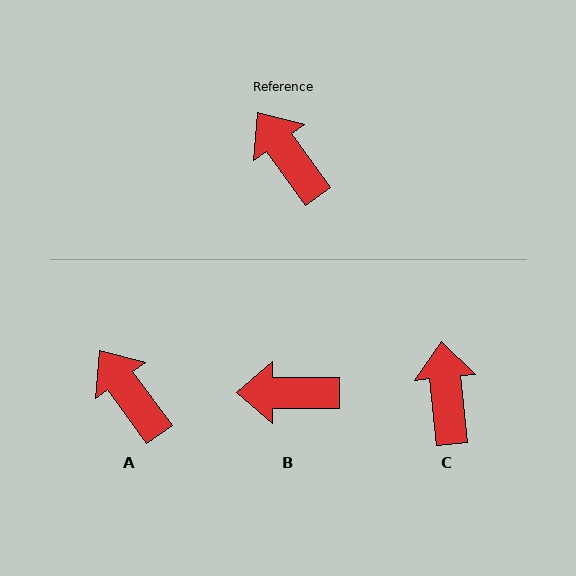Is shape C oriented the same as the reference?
No, it is off by about 30 degrees.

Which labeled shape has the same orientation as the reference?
A.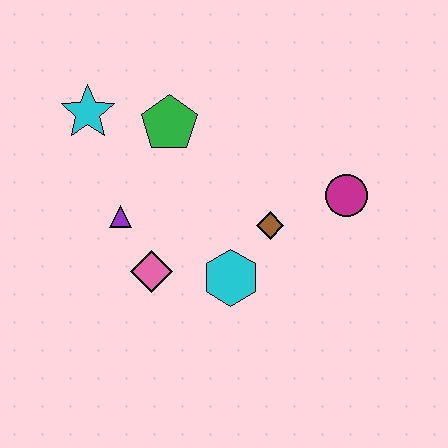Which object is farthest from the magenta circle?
The cyan star is farthest from the magenta circle.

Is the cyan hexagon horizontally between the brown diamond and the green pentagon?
Yes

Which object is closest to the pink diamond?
The purple triangle is closest to the pink diamond.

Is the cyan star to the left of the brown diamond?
Yes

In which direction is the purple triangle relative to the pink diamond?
The purple triangle is above the pink diamond.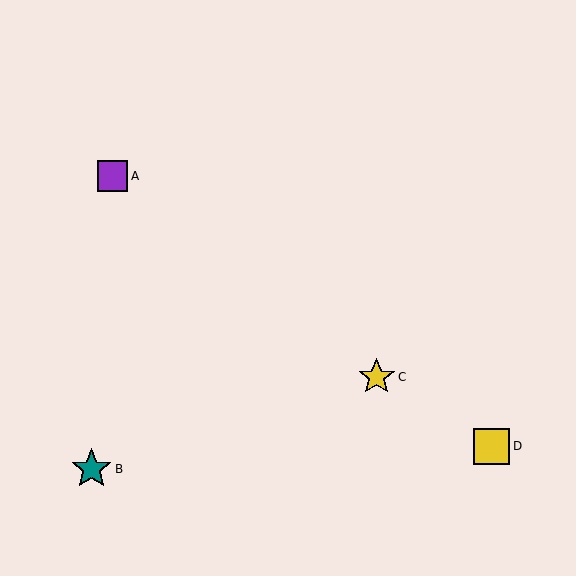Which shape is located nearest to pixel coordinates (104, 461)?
The teal star (labeled B) at (91, 469) is nearest to that location.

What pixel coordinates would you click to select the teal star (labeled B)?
Click at (91, 469) to select the teal star B.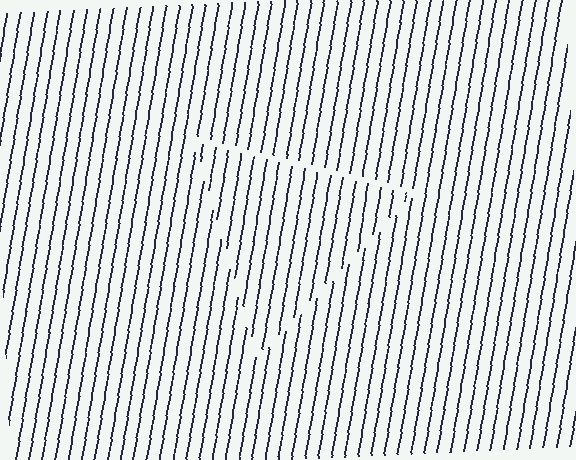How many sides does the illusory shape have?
3 sides — the line-ends trace a triangle.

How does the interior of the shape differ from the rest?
The interior of the shape contains the same grating, shifted by half a period — the contour is defined by the phase discontinuity where line-ends from the inner and outer gratings abut.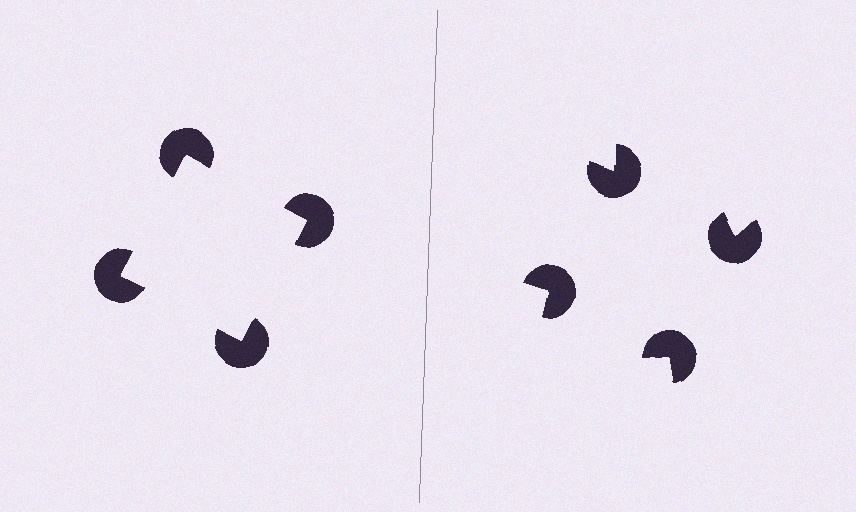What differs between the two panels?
The pac-man discs are positioned identically on both sides; only the wedge orientations differ. On the left they align to a square; on the right they are misaligned.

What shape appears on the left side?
An illusory square.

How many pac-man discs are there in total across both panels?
8 — 4 on each side.